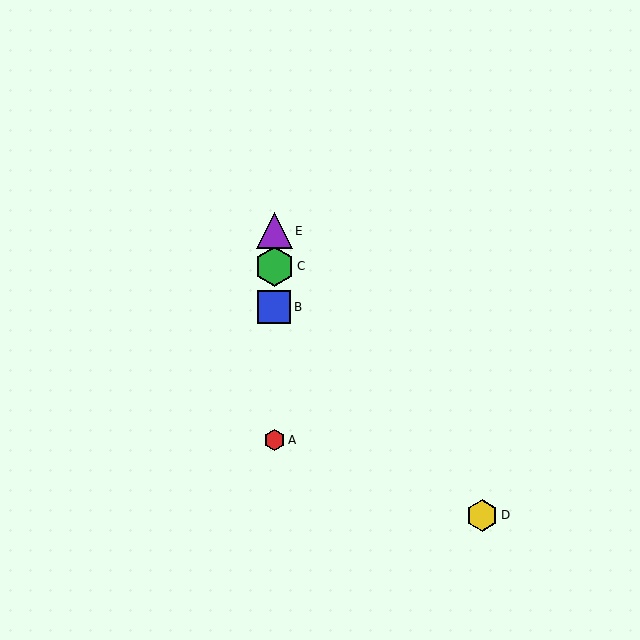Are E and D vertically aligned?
No, E is at x≈274 and D is at x≈482.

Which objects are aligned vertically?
Objects A, B, C, E are aligned vertically.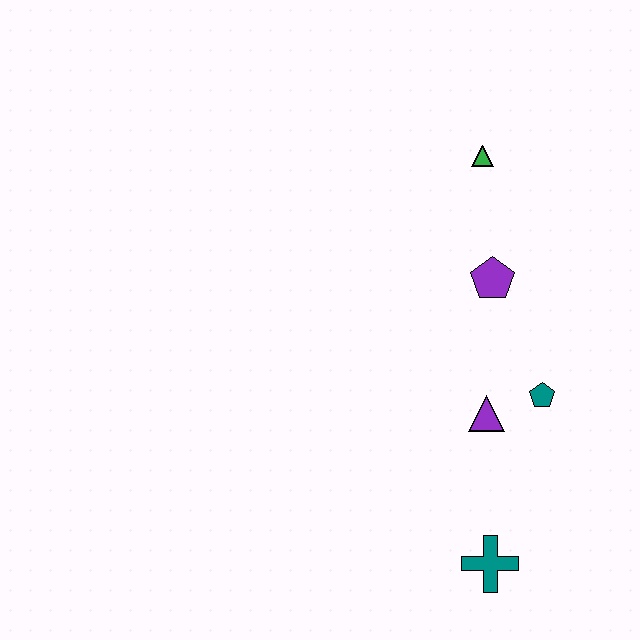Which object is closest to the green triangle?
The purple pentagon is closest to the green triangle.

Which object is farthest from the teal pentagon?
The green triangle is farthest from the teal pentagon.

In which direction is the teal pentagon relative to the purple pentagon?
The teal pentagon is below the purple pentagon.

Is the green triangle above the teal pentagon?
Yes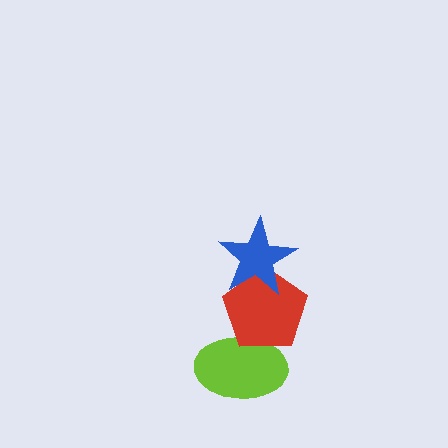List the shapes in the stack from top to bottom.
From top to bottom: the blue star, the red pentagon, the lime ellipse.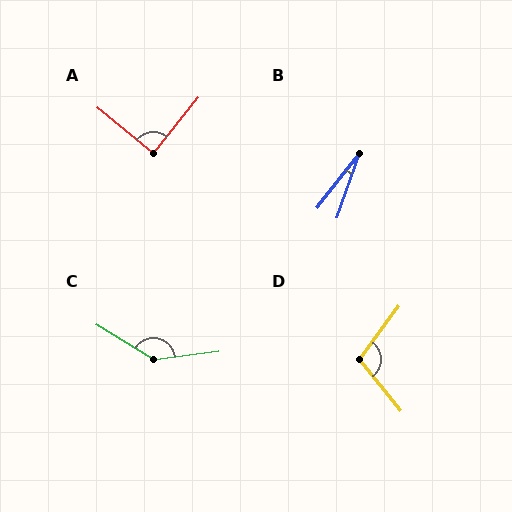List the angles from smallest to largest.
B (19°), A (90°), D (104°), C (141°).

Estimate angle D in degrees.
Approximately 104 degrees.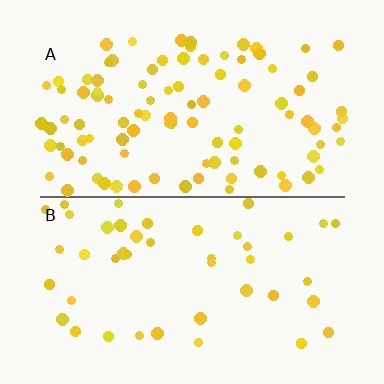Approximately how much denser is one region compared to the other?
Approximately 2.2× — region A over region B.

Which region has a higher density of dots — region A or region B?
A (the top).